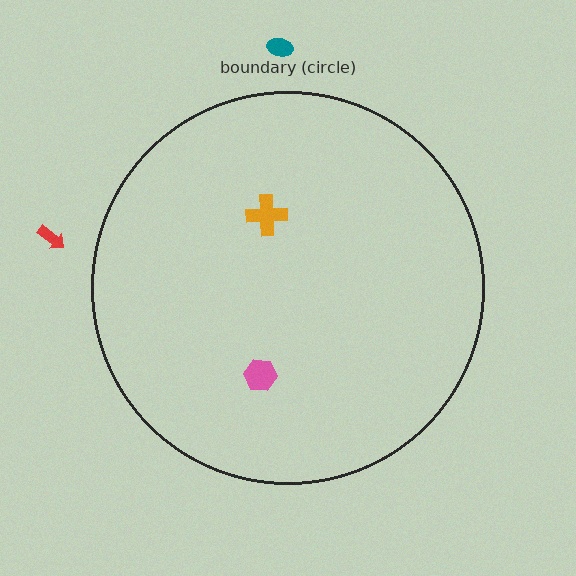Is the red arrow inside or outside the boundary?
Outside.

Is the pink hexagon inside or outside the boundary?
Inside.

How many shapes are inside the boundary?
2 inside, 2 outside.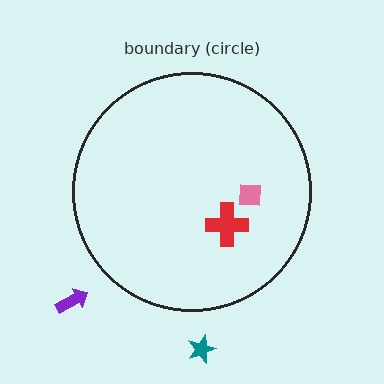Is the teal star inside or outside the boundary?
Outside.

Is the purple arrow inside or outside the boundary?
Outside.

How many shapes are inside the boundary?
2 inside, 2 outside.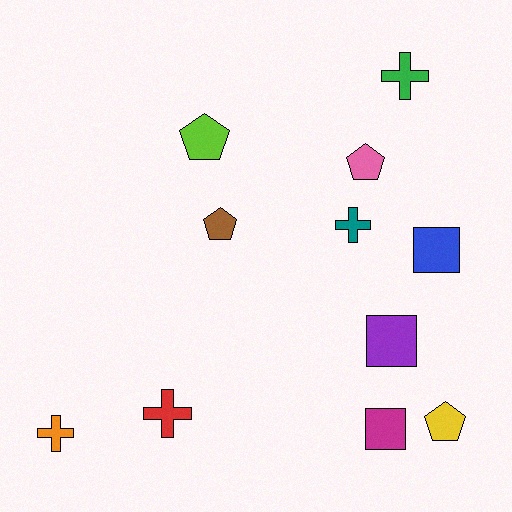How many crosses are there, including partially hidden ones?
There are 4 crosses.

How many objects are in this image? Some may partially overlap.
There are 11 objects.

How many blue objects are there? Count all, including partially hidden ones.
There is 1 blue object.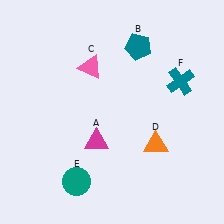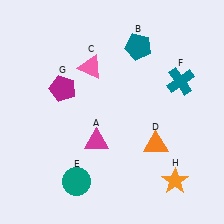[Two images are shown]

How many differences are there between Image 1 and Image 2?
There are 2 differences between the two images.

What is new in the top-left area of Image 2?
A magenta pentagon (G) was added in the top-left area of Image 2.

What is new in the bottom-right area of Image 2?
An orange star (H) was added in the bottom-right area of Image 2.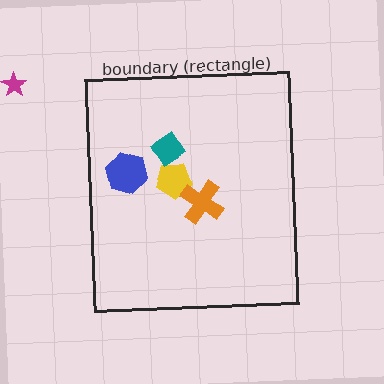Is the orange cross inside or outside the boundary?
Inside.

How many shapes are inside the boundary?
4 inside, 1 outside.